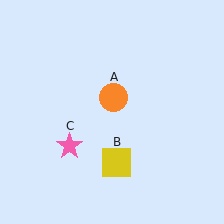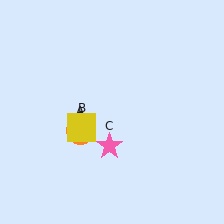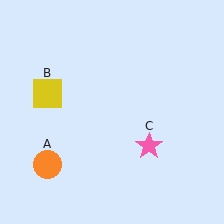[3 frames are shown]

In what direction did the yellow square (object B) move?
The yellow square (object B) moved up and to the left.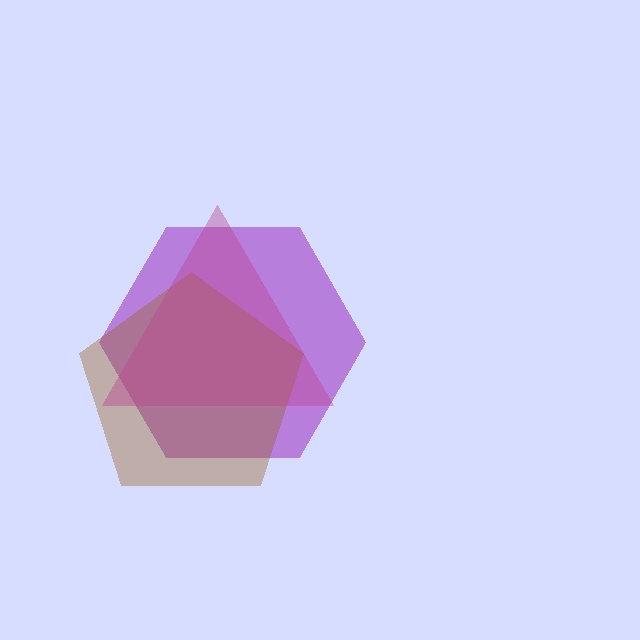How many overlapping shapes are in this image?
There are 3 overlapping shapes in the image.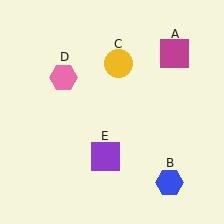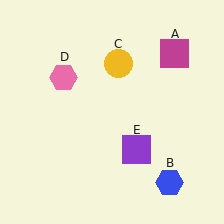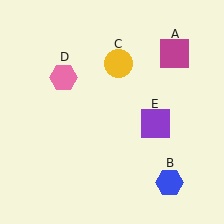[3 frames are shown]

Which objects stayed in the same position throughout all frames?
Magenta square (object A) and blue hexagon (object B) and yellow circle (object C) and pink hexagon (object D) remained stationary.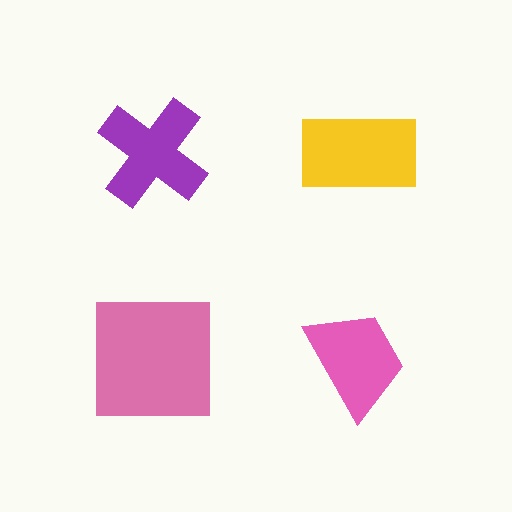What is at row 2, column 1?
A pink square.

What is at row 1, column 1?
A purple cross.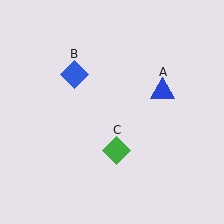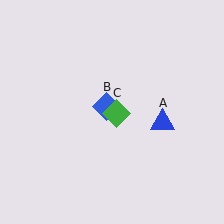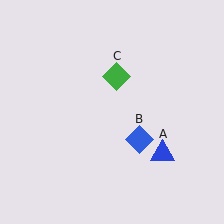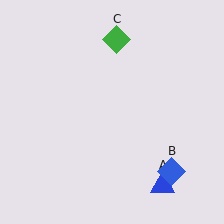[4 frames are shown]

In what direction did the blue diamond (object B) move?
The blue diamond (object B) moved down and to the right.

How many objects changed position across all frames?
3 objects changed position: blue triangle (object A), blue diamond (object B), green diamond (object C).